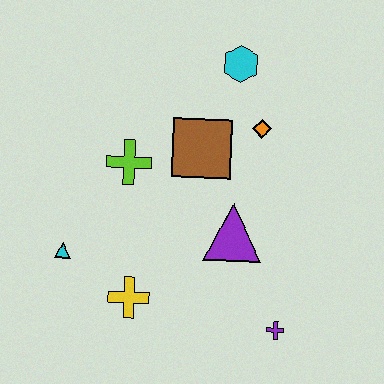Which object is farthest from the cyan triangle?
The cyan hexagon is farthest from the cyan triangle.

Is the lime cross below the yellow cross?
No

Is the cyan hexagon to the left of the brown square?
No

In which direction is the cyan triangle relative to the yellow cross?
The cyan triangle is to the left of the yellow cross.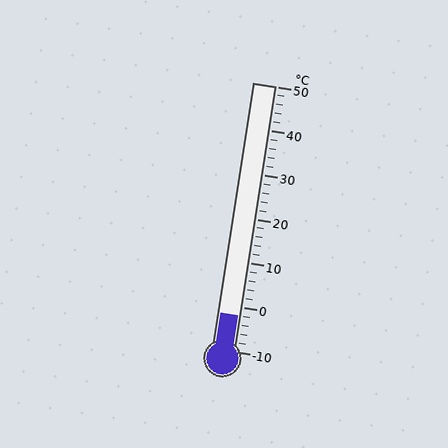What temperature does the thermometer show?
The thermometer shows approximately -2°C.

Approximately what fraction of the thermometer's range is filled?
The thermometer is filled to approximately 15% of its range.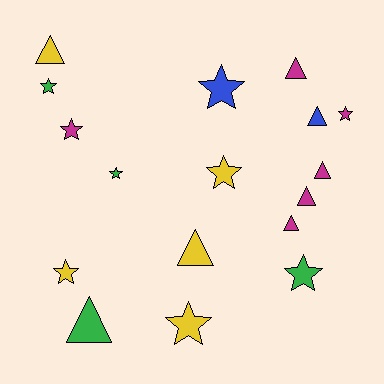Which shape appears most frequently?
Star, with 9 objects.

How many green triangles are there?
There is 1 green triangle.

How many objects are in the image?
There are 17 objects.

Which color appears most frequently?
Magenta, with 6 objects.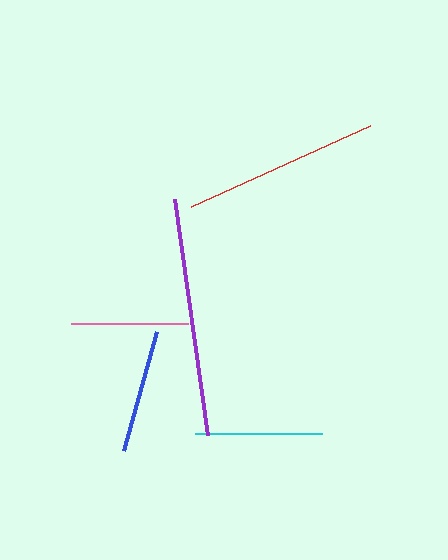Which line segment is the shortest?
The pink line is the shortest at approximately 117 pixels.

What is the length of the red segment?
The red segment is approximately 196 pixels long.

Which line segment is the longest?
The purple line is the longest at approximately 239 pixels.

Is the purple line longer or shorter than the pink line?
The purple line is longer than the pink line.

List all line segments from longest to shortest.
From longest to shortest: purple, red, cyan, blue, pink.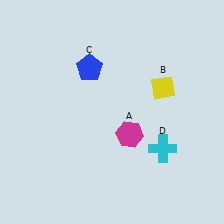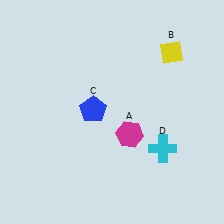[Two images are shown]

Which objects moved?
The objects that moved are: the yellow diamond (B), the blue pentagon (C).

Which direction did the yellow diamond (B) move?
The yellow diamond (B) moved up.